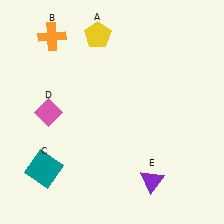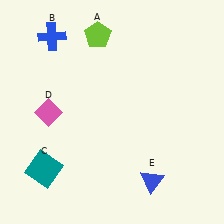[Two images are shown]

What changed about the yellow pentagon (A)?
In Image 1, A is yellow. In Image 2, it changed to lime.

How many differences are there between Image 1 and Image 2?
There are 3 differences between the two images.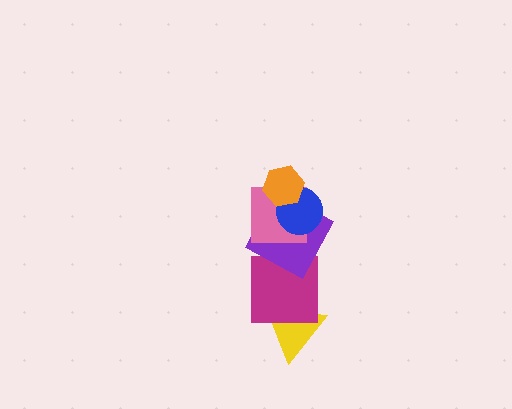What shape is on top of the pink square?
The blue circle is on top of the pink square.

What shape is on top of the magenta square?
The purple square is on top of the magenta square.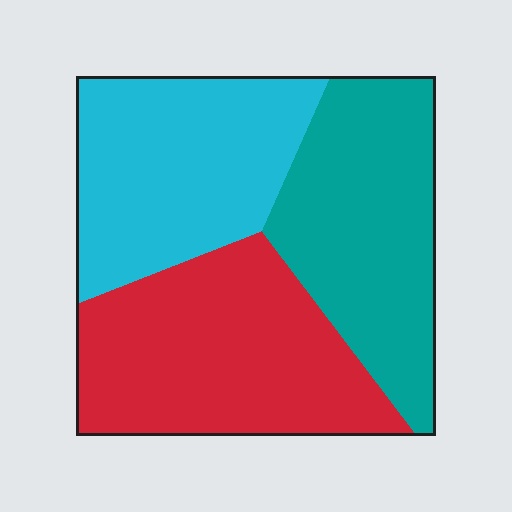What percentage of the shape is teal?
Teal takes up about one third (1/3) of the shape.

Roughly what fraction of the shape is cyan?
Cyan takes up between a quarter and a half of the shape.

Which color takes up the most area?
Red, at roughly 35%.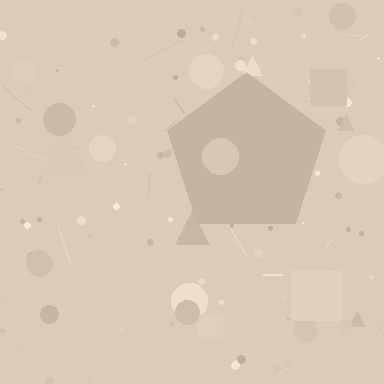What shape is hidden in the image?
A pentagon is hidden in the image.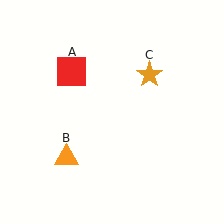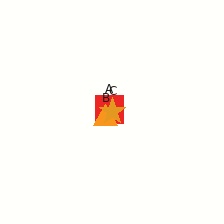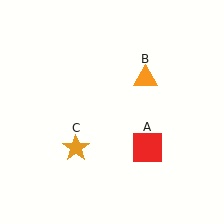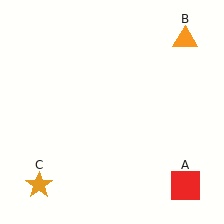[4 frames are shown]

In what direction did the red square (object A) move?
The red square (object A) moved down and to the right.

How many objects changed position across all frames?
3 objects changed position: red square (object A), orange triangle (object B), orange star (object C).